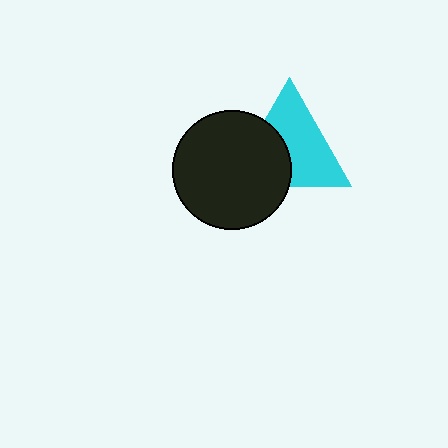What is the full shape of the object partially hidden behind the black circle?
The partially hidden object is a cyan triangle.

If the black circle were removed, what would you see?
You would see the complete cyan triangle.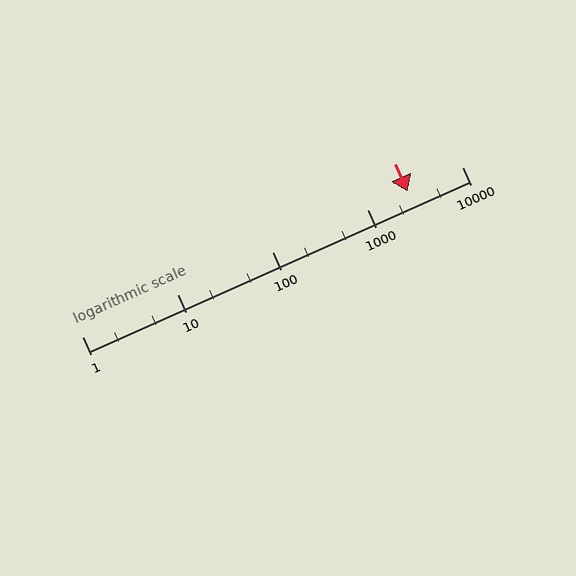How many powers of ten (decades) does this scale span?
The scale spans 4 decades, from 1 to 10000.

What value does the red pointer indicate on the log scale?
The pointer indicates approximately 2700.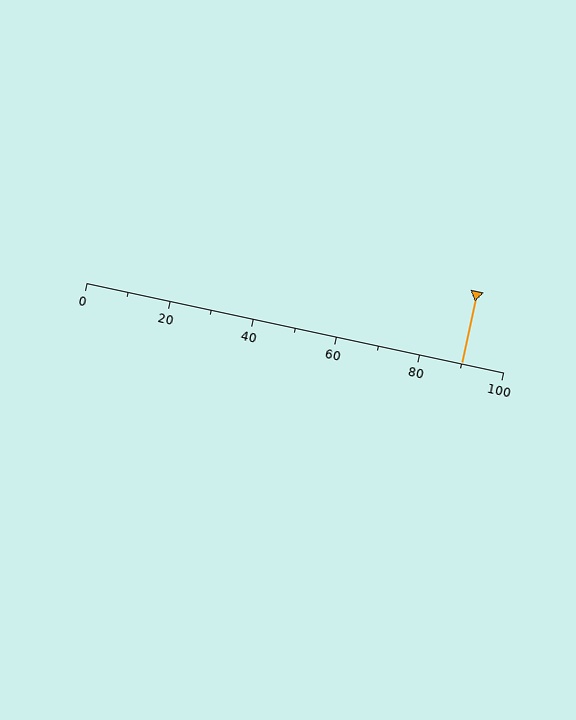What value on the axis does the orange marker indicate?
The marker indicates approximately 90.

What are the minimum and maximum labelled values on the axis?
The axis runs from 0 to 100.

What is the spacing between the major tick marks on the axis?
The major ticks are spaced 20 apart.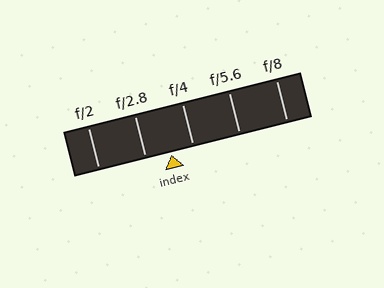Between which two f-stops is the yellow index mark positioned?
The index mark is between f/2.8 and f/4.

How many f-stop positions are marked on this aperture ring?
There are 5 f-stop positions marked.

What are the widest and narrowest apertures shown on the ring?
The widest aperture shown is f/2 and the narrowest is f/8.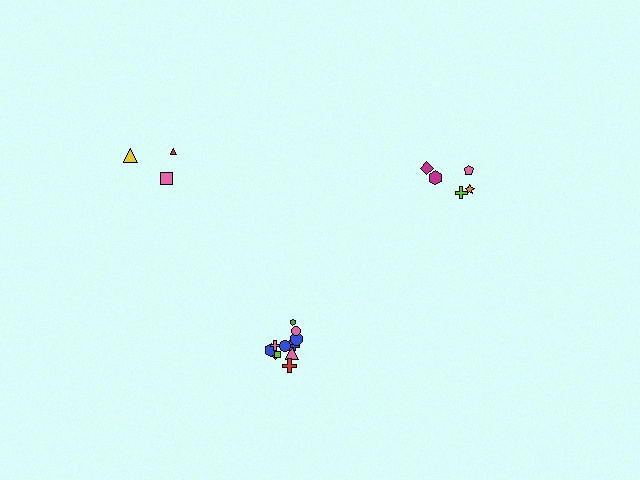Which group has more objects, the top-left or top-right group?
The top-right group.